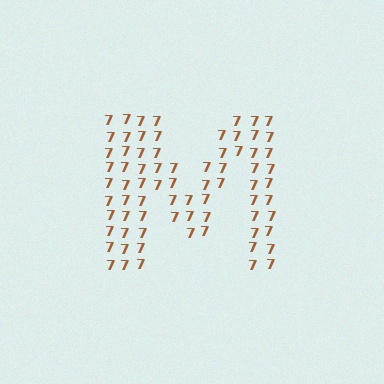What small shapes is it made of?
It is made of small digit 7's.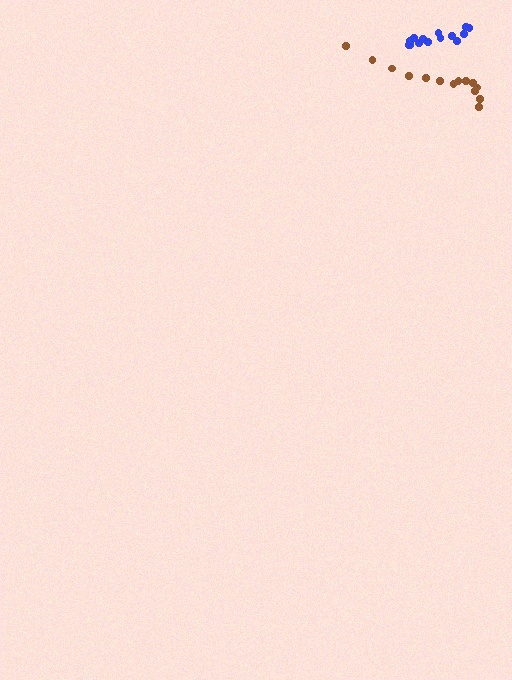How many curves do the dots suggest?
There are 2 distinct paths.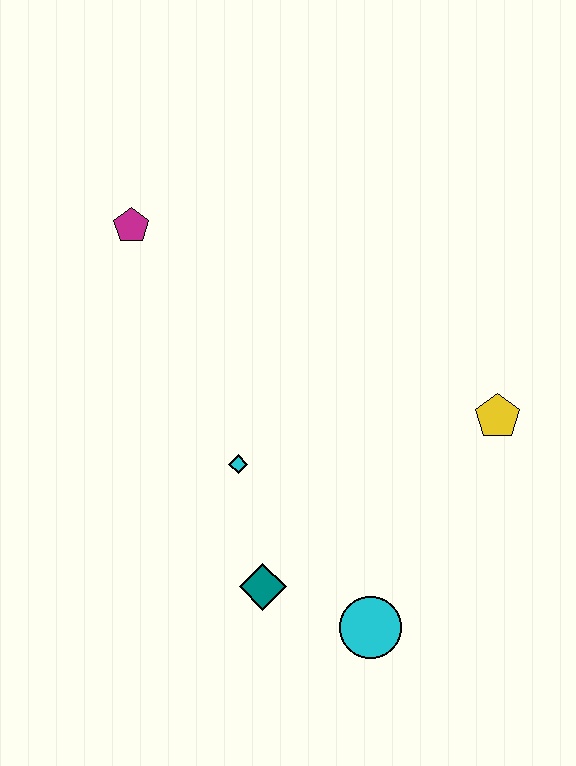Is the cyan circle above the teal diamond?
No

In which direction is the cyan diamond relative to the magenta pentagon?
The cyan diamond is below the magenta pentagon.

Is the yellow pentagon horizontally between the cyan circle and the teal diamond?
No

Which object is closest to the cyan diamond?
The teal diamond is closest to the cyan diamond.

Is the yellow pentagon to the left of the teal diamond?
No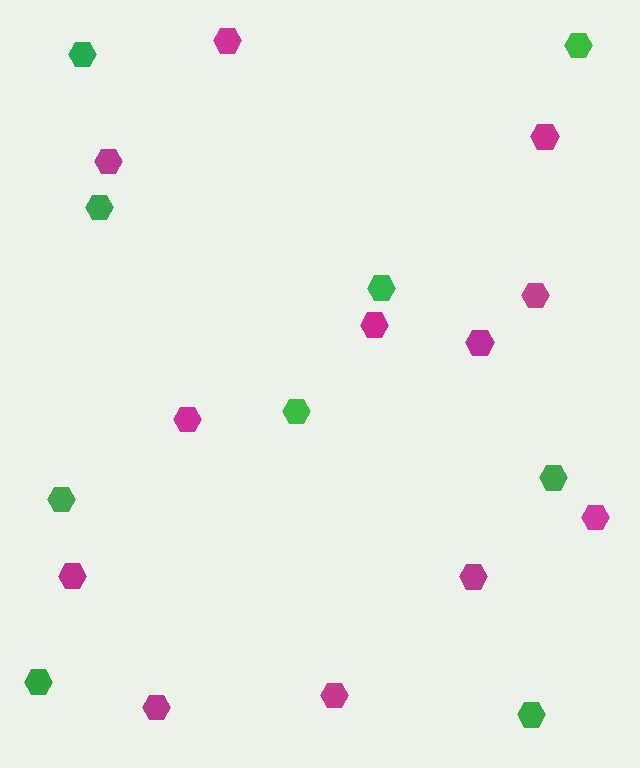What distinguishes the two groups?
There are 2 groups: one group of magenta hexagons (12) and one group of green hexagons (9).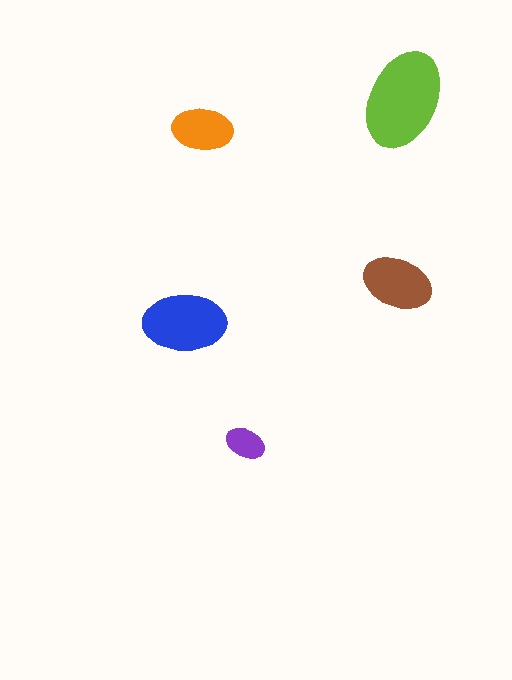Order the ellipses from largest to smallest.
the lime one, the blue one, the brown one, the orange one, the purple one.